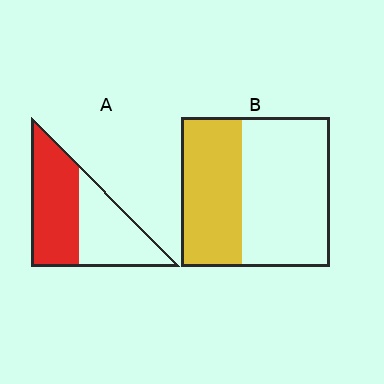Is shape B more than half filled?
No.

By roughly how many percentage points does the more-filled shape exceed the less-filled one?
By roughly 15 percentage points (A over B).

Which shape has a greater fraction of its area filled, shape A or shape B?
Shape A.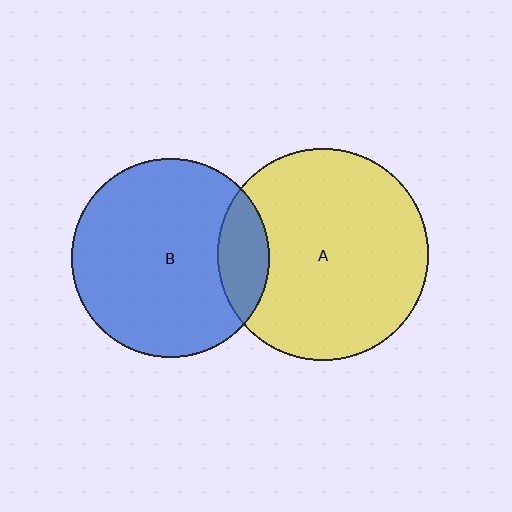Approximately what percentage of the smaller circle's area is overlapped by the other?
Approximately 15%.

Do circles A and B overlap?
Yes.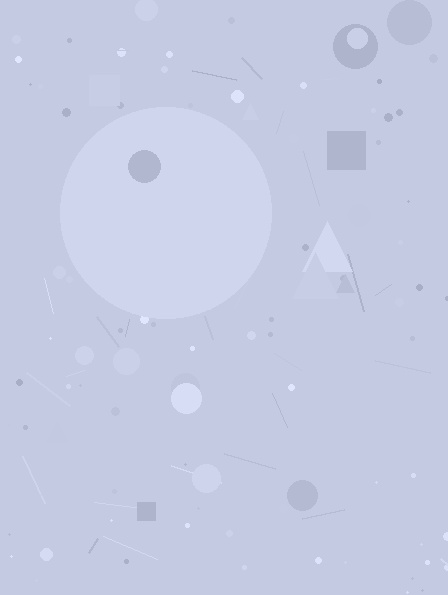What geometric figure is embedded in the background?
A circle is embedded in the background.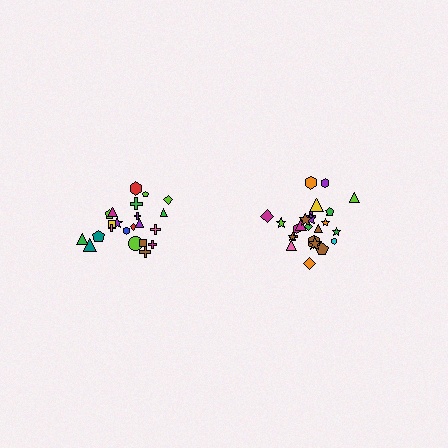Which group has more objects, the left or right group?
The right group.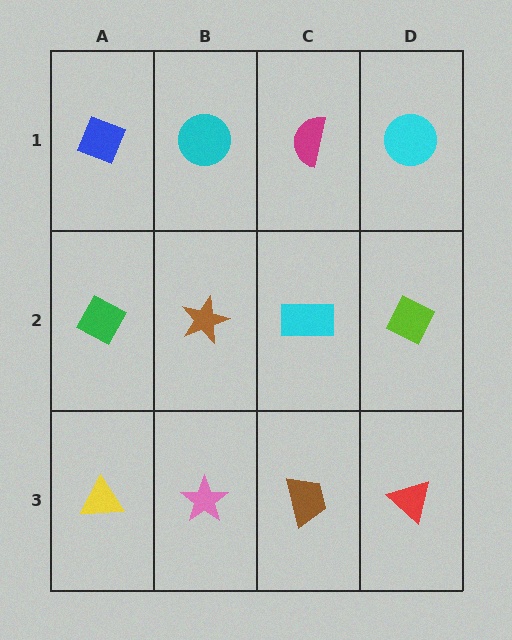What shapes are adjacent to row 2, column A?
A blue diamond (row 1, column A), a yellow triangle (row 3, column A), a brown star (row 2, column B).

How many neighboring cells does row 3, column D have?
2.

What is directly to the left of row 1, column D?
A magenta semicircle.